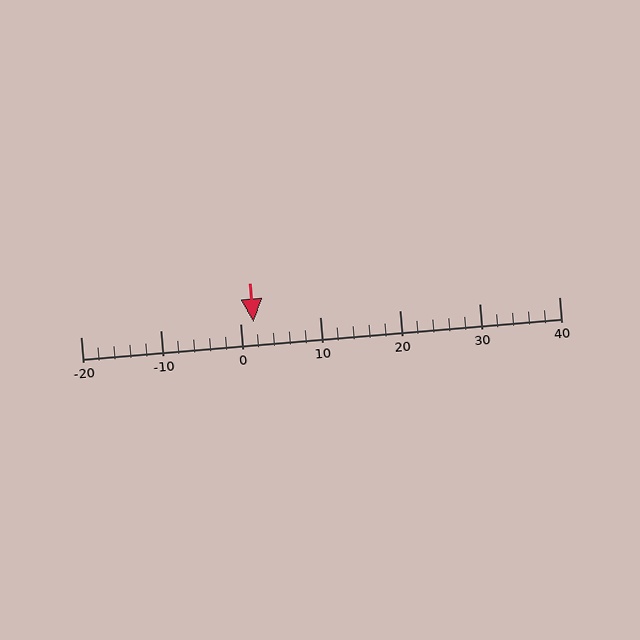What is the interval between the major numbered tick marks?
The major tick marks are spaced 10 units apart.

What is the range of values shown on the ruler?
The ruler shows values from -20 to 40.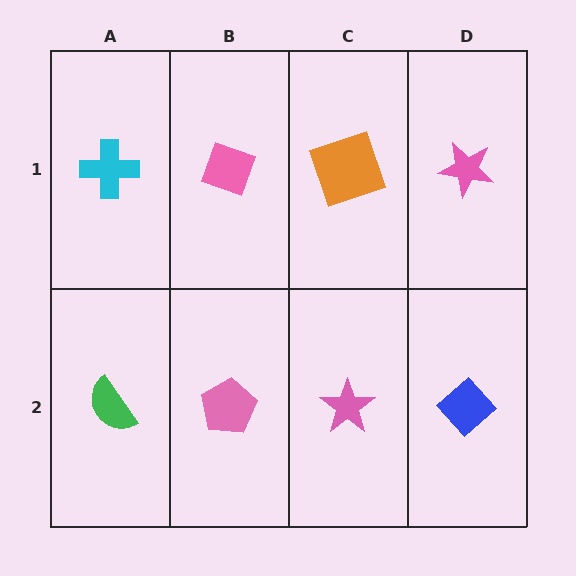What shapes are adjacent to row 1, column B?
A pink pentagon (row 2, column B), a cyan cross (row 1, column A), an orange square (row 1, column C).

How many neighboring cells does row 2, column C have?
3.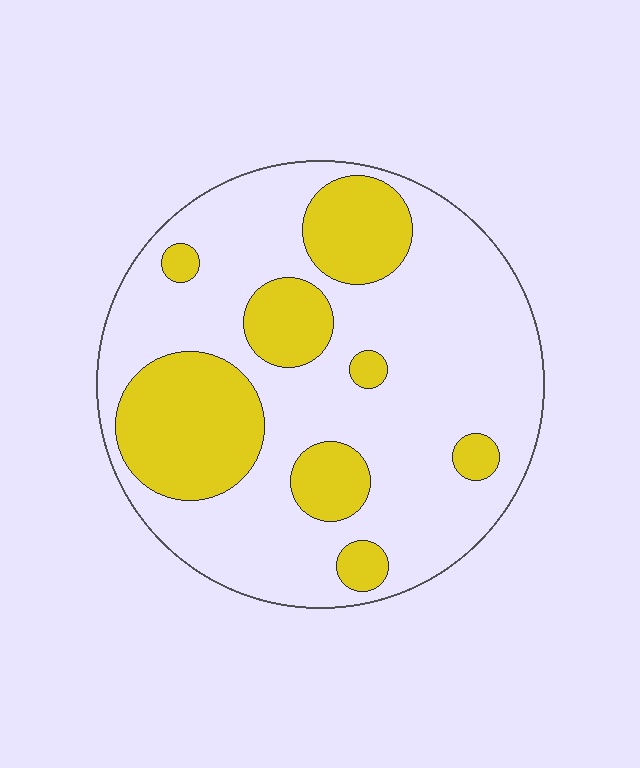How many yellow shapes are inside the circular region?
8.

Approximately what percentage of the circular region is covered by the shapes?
Approximately 30%.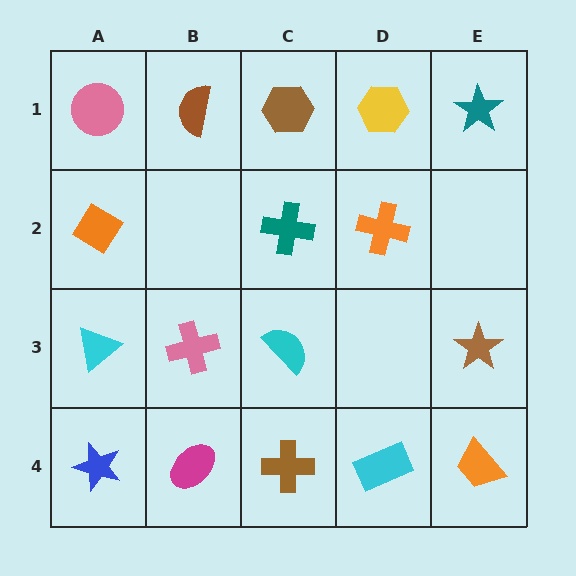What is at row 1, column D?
A yellow hexagon.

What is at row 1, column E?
A teal star.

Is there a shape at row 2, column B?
No, that cell is empty.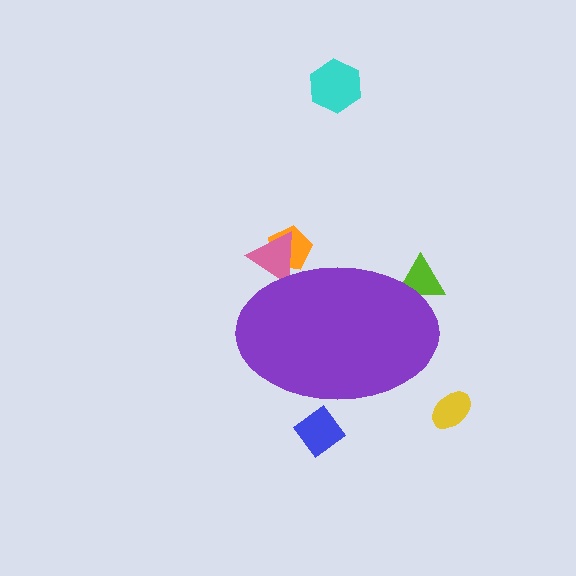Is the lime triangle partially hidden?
Yes, the lime triangle is partially hidden behind the purple ellipse.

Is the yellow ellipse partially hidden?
No, the yellow ellipse is fully visible.